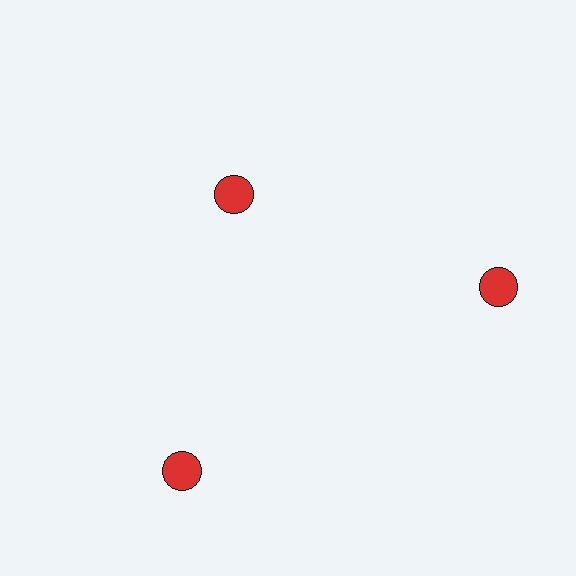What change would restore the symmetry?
The symmetry would be restored by moving it outward, back onto the ring so that all 3 circles sit at equal angles and equal distance from the center.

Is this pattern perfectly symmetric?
No. The 3 red circles are arranged in a ring, but one element near the 11 o'clock position is pulled inward toward the center, breaking the 3-fold rotational symmetry.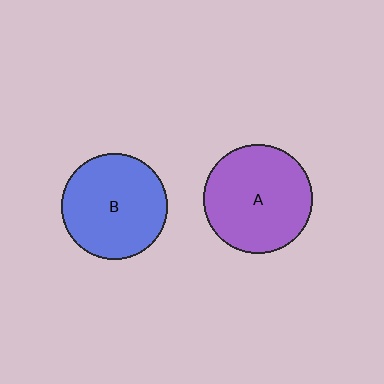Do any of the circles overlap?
No, none of the circles overlap.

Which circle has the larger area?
Circle A (purple).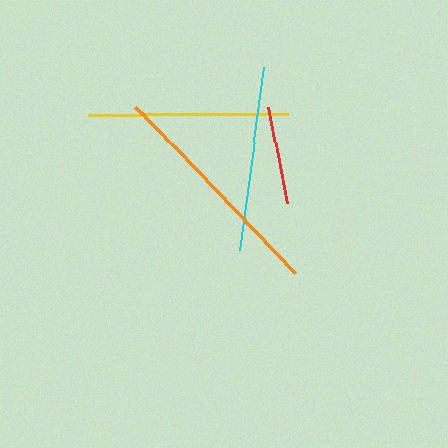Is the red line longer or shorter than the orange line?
The orange line is longer than the red line.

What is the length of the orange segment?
The orange segment is approximately 231 pixels long.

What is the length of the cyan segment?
The cyan segment is approximately 185 pixels long.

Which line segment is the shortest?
The red line is the shortest at approximately 98 pixels.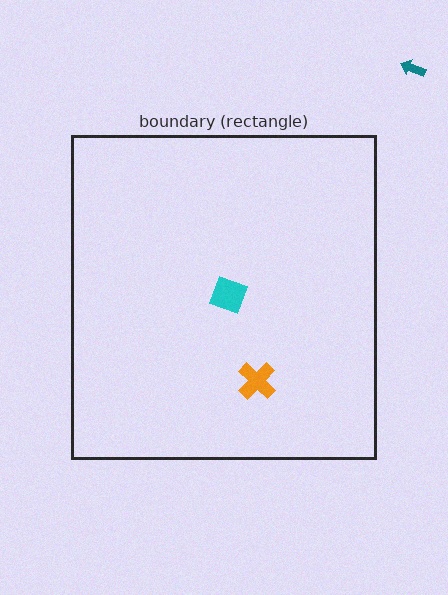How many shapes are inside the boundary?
2 inside, 1 outside.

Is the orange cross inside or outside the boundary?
Inside.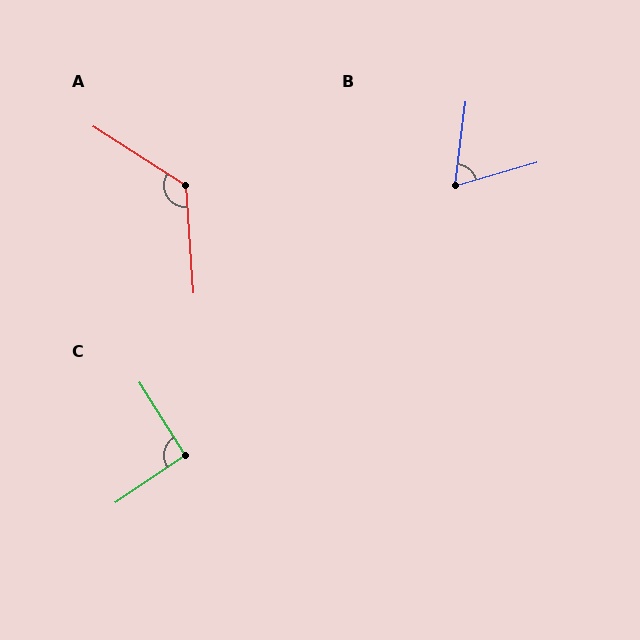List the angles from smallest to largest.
B (67°), C (92°), A (127°).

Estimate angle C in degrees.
Approximately 92 degrees.